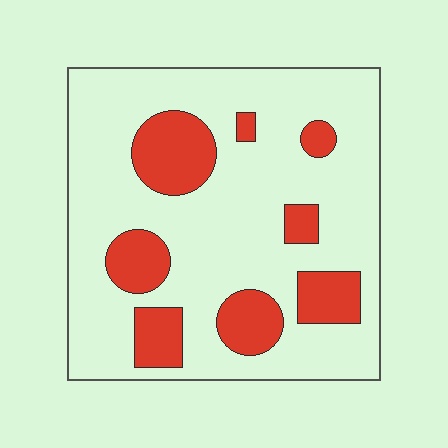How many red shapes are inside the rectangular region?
8.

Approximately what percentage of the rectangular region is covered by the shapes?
Approximately 25%.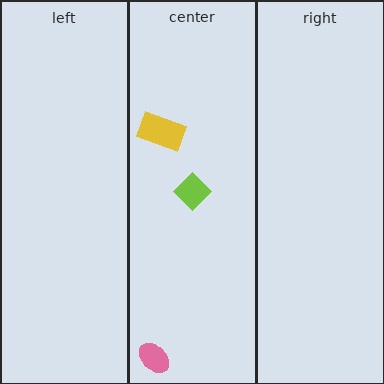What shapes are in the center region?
The yellow rectangle, the pink ellipse, the lime diamond.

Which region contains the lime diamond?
The center region.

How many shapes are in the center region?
3.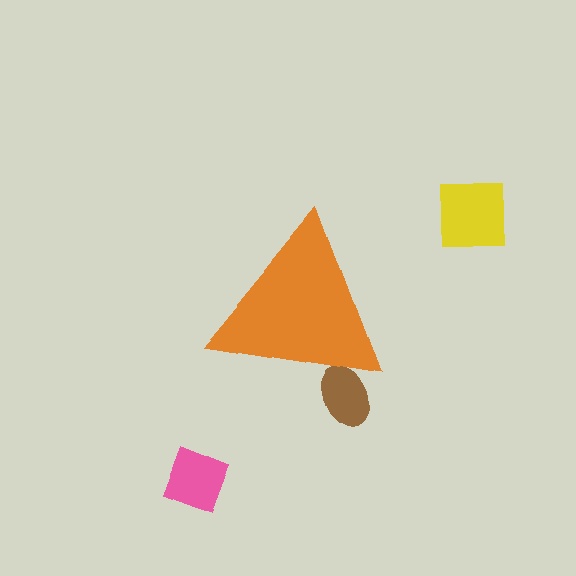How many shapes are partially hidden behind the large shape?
1 shape is partially hidden.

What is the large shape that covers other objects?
An orange triangle.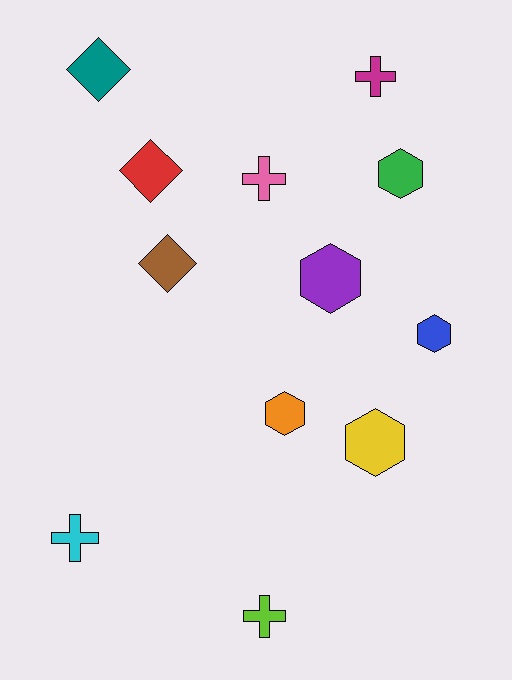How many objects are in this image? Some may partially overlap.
There are 12 objects.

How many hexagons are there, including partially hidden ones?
There are 5 hexagons.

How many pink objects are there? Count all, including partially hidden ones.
There is 1 pink object.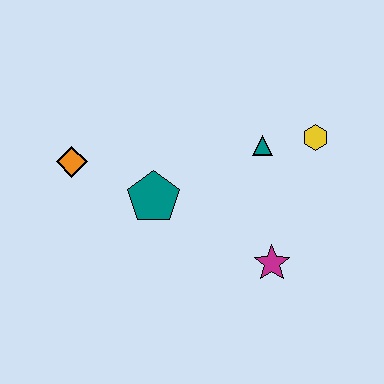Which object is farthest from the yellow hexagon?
The orange diamond is farthest from the yellow hexagon.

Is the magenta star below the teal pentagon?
Yes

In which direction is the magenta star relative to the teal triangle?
The magenta star is below the teal triangle.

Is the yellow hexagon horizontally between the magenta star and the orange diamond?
No